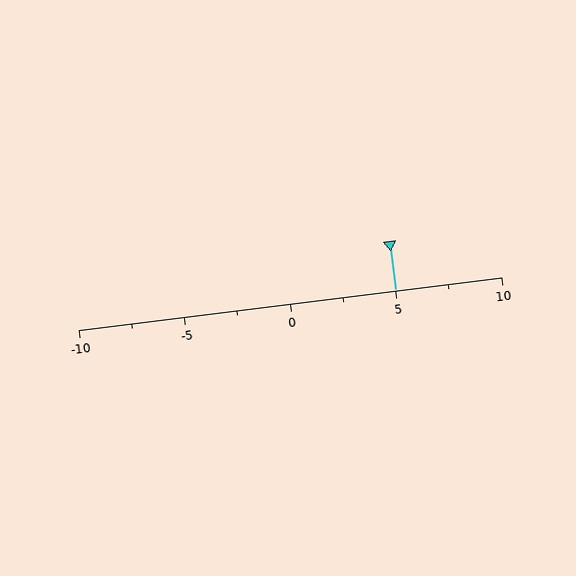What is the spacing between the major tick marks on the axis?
The major ticks are spaced 5 apart.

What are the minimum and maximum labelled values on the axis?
The axis runs from -10 to 10.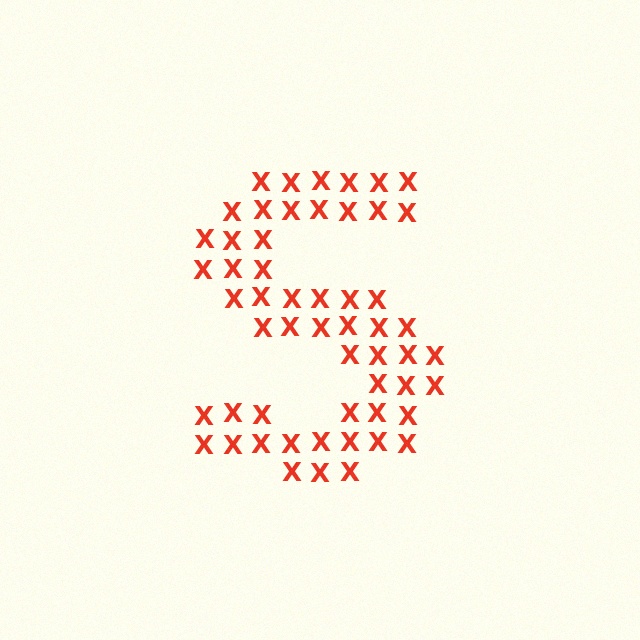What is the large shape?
The large shape is the letter S.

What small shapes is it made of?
It is made of small letter X's.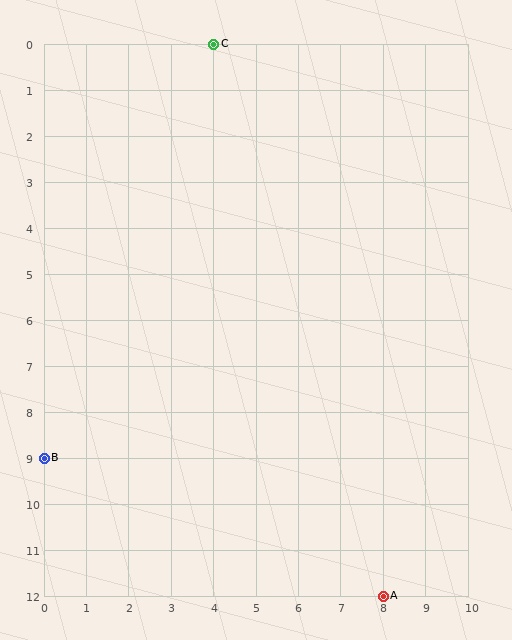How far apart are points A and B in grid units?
Points A and B are 8 columns and 3 rows apart (about 8.5 grid units diagonally).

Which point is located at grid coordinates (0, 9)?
Point B is at (0, 9).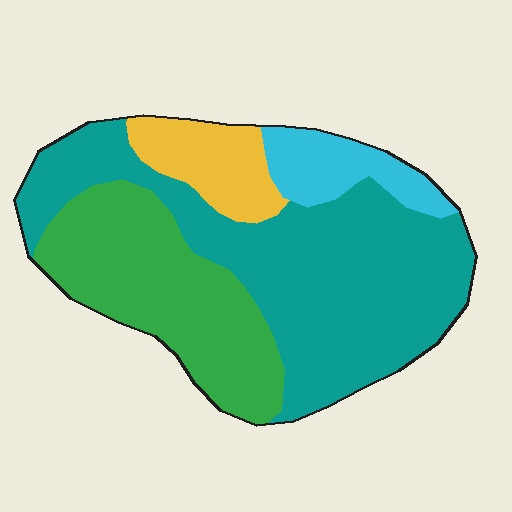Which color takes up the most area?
Teal, at roughly 50%.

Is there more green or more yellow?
Green.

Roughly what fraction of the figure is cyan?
Cyan covers around 10% of the figure.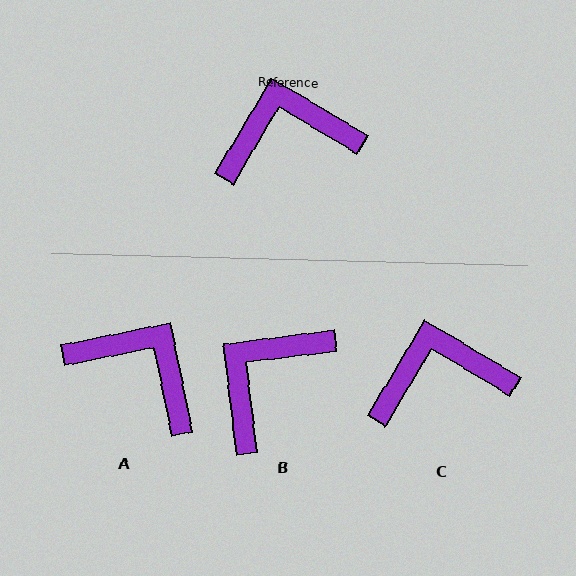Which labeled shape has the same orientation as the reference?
C.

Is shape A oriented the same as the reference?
No, it is off by about 48 degrees.